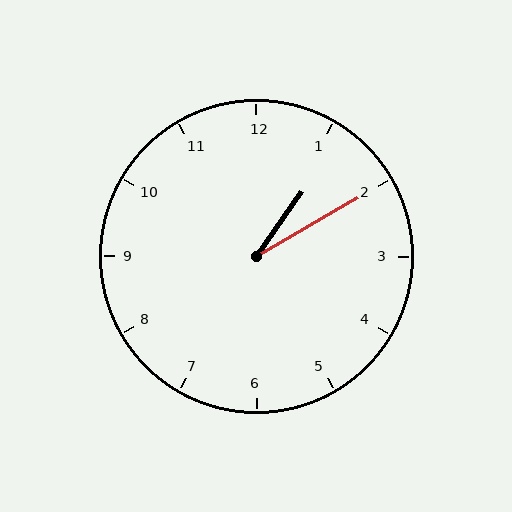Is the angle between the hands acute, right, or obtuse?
It is acute.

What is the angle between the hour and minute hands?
Approximately 25 degrees.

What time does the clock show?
1:10.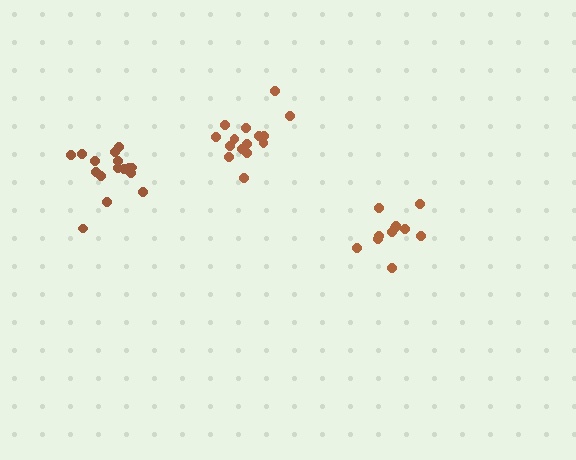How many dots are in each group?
Group 1: 16 dots, Group 2: 11 dots, Group 3: 15 dots (42 total).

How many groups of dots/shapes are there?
There are 3 groups.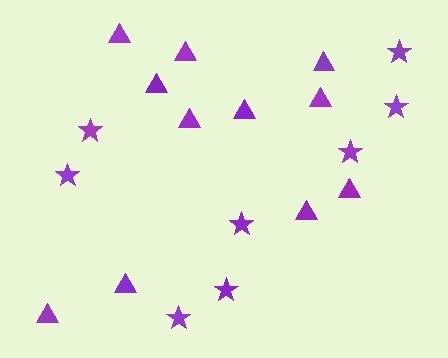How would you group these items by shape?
There are 2 groups: one group of stars (8) and one group of triangles (11).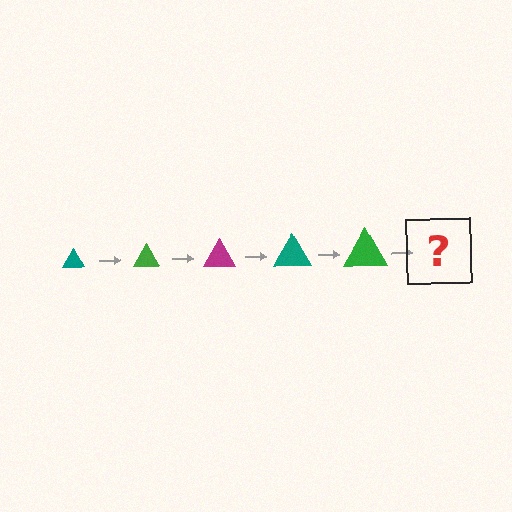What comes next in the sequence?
The next element should be a magenta triangle, larger than the previous one.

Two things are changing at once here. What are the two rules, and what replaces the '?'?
The two rules are that the triangle grows larger each step and the color cycles through teal, green, and magenta. The '?' should be a magenta triangle, larger than the previous one.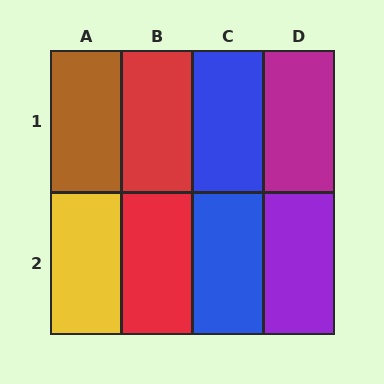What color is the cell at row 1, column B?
Red.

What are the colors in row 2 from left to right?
Yellow, red, blue, purple.